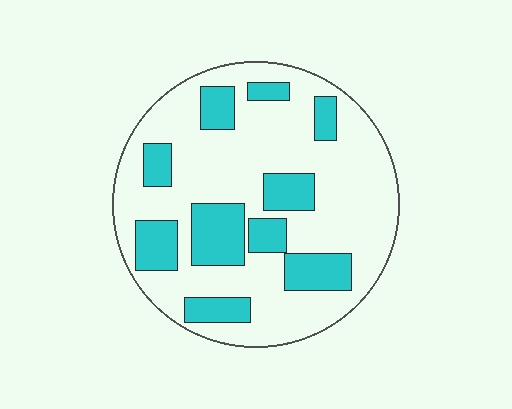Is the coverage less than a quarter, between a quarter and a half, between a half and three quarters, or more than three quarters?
Between a quarter and a half.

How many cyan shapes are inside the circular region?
10.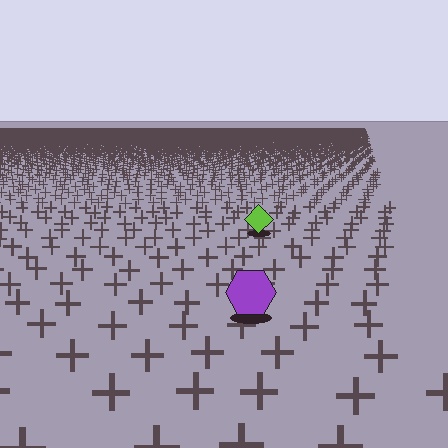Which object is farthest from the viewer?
The lime diamond is farthest from the viewer. It appears smaller and the ground texture around it is denser.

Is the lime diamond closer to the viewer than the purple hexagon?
No. The purple hexagon is closer — you can tell from the texture gradient: the ground texture is coarser near it.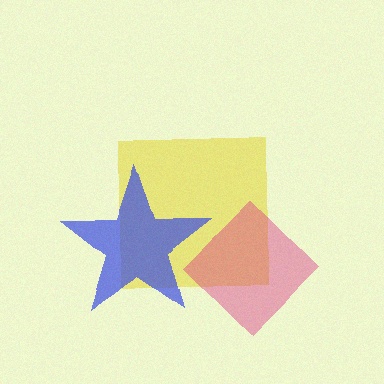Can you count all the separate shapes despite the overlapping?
Yes, there are 3 separate shapes.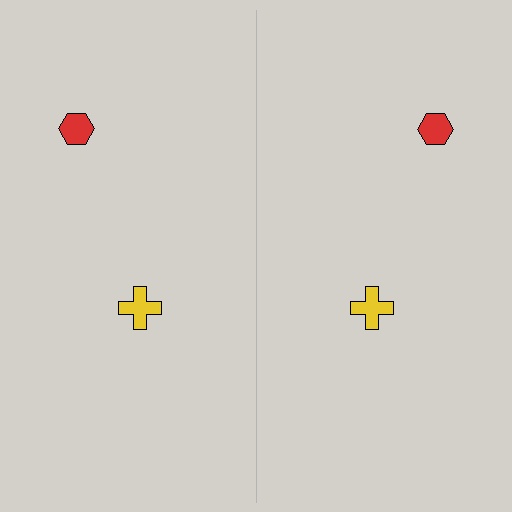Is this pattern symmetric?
Yes, this pattern has bilateral (reflection) symmetry.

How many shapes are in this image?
There are 4 shapes in this image.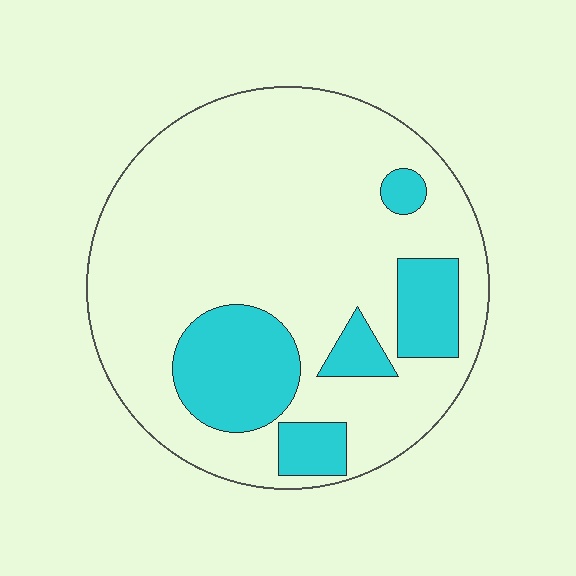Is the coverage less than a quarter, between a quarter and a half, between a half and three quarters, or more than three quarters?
Less than a quarter.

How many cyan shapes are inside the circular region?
5.